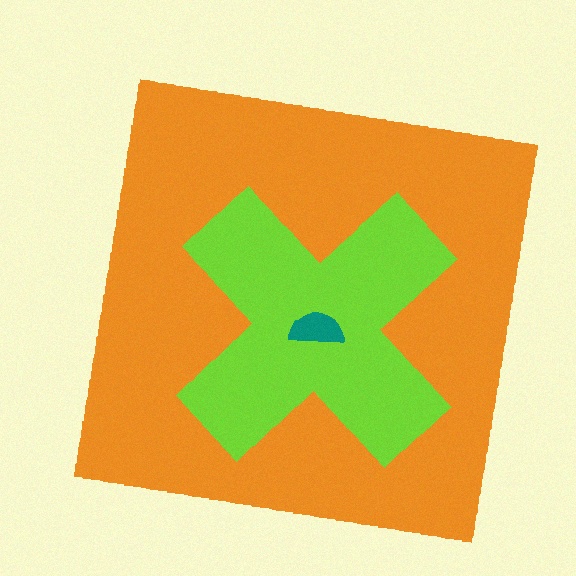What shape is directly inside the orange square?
The lime cross.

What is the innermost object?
The teal semicircle.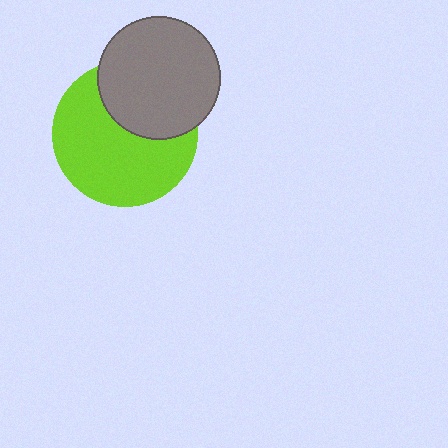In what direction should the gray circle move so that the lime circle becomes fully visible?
The gray circle should move up. That is the shortest direction to clear the overlap and leave the lime circle fully visible.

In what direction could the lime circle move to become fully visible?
The lime circle could move down. That would shift it out from behind the gray circle entirely.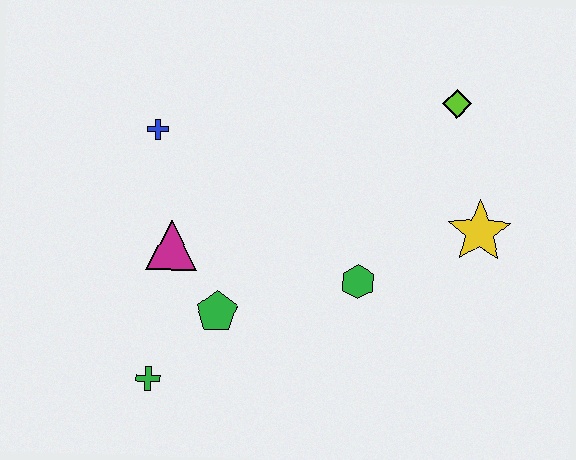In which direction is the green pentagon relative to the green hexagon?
The green pentagon is to the left of the green hexagon.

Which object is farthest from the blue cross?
The yellow star is farthest from the blue cross.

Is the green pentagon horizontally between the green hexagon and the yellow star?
No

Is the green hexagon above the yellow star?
No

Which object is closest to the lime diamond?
The yellow star is closest to the lime diamond.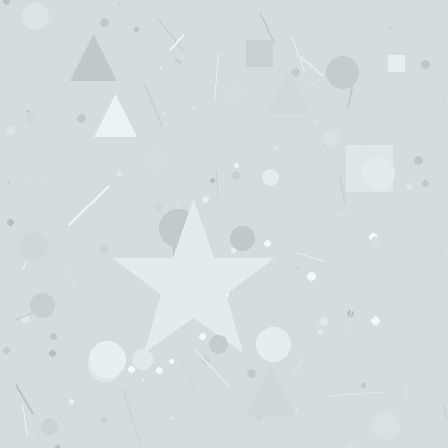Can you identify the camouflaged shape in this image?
The camouflaged shape is a star.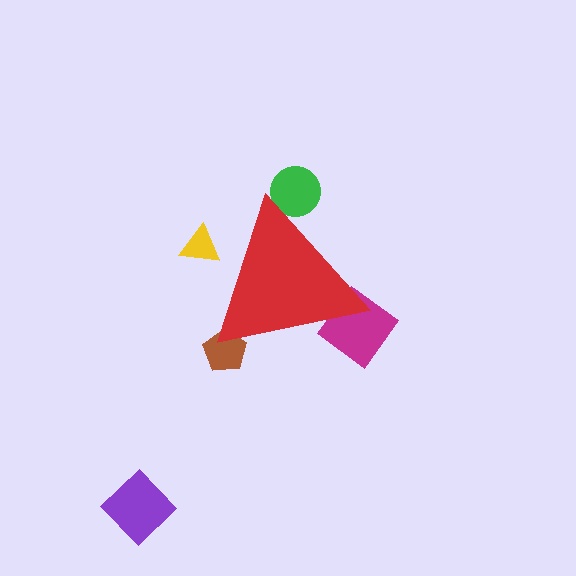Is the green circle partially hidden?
Yes, the green circle is partially hidden behind the red triangle.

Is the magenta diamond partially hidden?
Yes, the magenta diamond is partially hidden behind the red triangle.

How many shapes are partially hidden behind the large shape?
4 shapes are partially hidden.